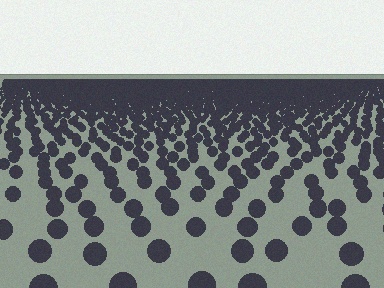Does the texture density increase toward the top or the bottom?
Density increases toward the top.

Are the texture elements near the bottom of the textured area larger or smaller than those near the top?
Larger. Near the bottom, elements are closer to the viewer and appear at a bigger on-screen size.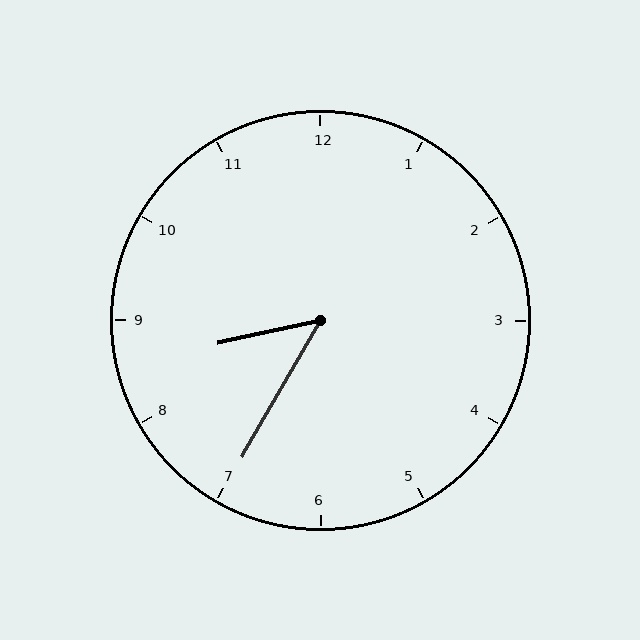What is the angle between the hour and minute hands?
Approximately 48 degrees.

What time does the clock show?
8:35.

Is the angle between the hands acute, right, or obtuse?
It is acute.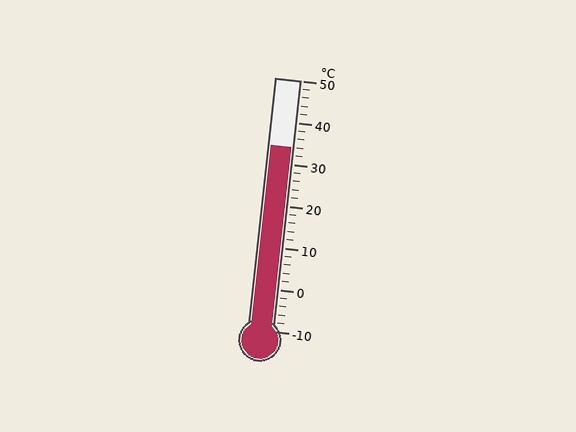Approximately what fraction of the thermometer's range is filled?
The thermometer is filled to approximately 75% of its range.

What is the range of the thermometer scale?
The thermometer scale ranges from -10°C to 50°C.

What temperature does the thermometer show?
The thermometer shows approximately 34°C.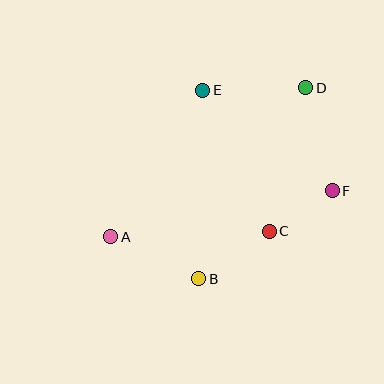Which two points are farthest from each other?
Points A and D are farthest from each other.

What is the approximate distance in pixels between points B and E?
The distance between B and E is approximately 189 pixels.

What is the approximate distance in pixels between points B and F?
The distance between B and F is approximately 160 pixels.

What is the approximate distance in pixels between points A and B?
The distance between A and B is approximately 98 pixels.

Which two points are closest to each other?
Points C and F are closest to each other.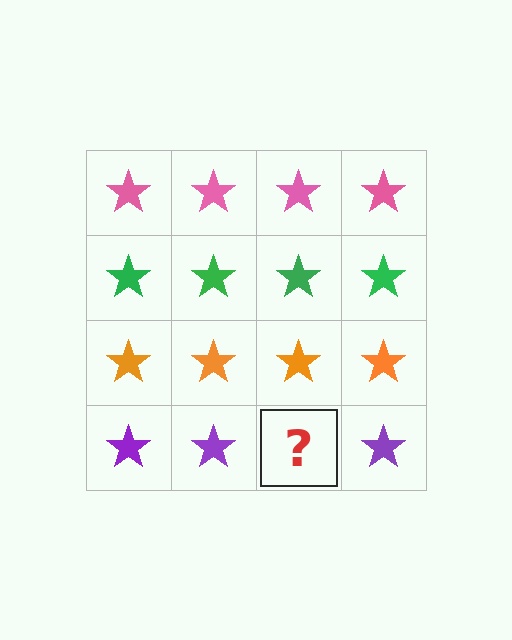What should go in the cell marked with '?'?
The missing cell should contain a purple star.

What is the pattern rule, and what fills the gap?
The rule is that each row has a consistent color. The gap should be filled with a purple star.